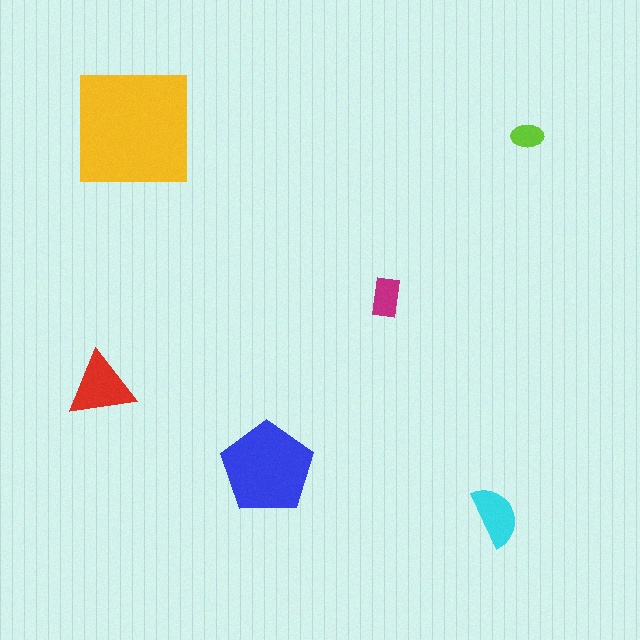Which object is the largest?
The yellow square.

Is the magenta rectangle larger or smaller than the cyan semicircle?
Smaller.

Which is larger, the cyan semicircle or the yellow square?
The yellow square.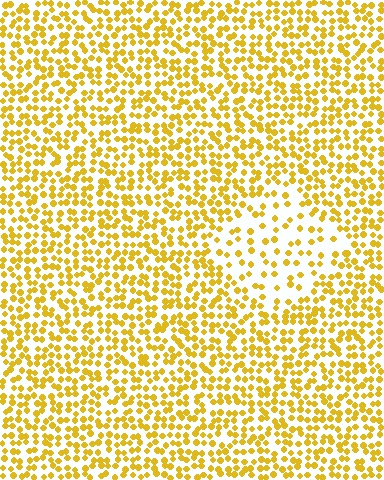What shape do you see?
I see a diamond.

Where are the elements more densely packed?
The elements are more densely packed outside the diamond boundary.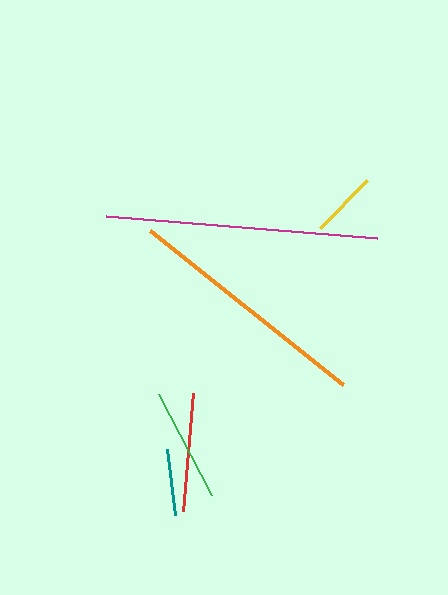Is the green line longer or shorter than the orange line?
The orange line is longer than the green line.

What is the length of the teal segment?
The teal segment is approximately 66 pixels long.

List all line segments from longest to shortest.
From longest to shortest: magenta, orange, red, green, yellow, teal.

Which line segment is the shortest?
The teal line is the shortest at approximately 66 pixels.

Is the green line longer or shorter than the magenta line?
The magenta line is longer than the green line.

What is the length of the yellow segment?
The yellow segment is approximately 67 pixels long.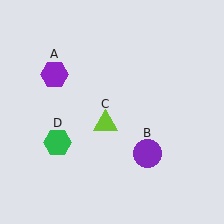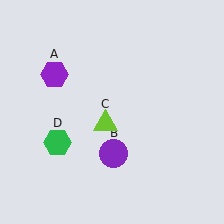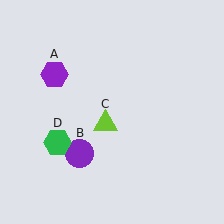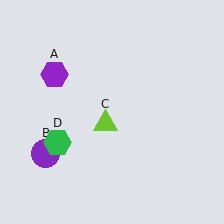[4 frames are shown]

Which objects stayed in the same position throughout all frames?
Purple hexagon (object A) and lime triangle (object C) and green hexagon (object D) remained stationary.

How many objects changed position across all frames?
1 object changed position: purple circle (object B).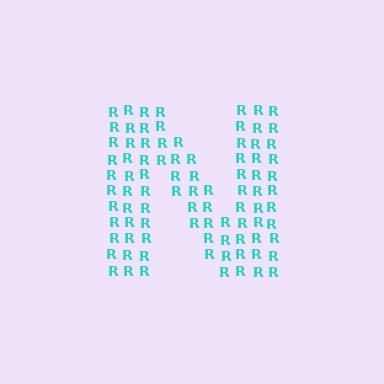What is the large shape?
The large shape is the letter N.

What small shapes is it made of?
It is made of small letter R's.